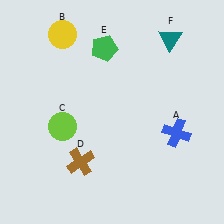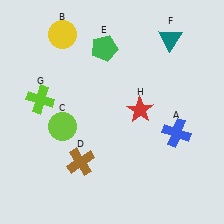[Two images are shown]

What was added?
A lime cross (G), a red star (H) were added in Image 2.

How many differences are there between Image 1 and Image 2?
There are 2 differences between the two images.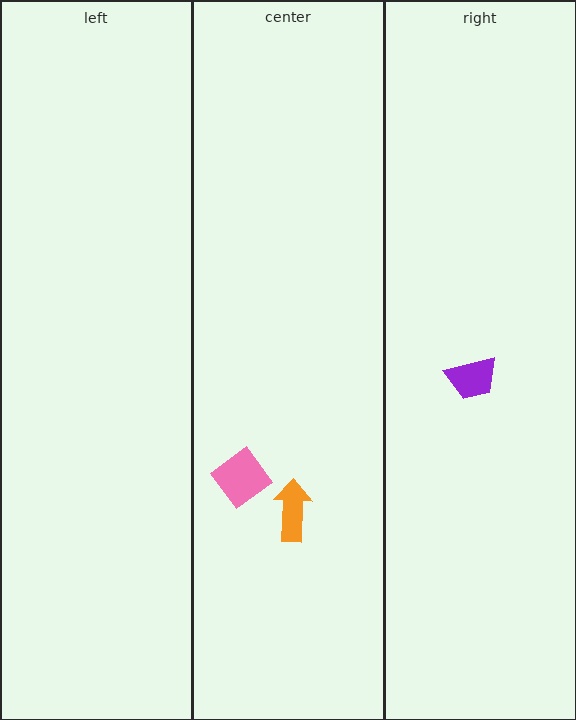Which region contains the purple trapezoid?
The right region.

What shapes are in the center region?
The orange arrow, the pink diamond.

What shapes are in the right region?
The purple trapezoid.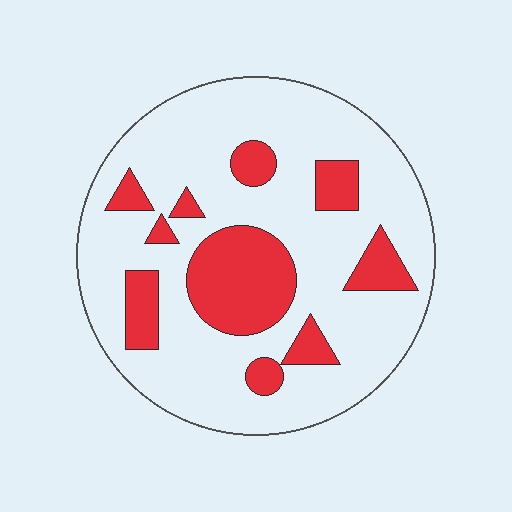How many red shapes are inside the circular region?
10.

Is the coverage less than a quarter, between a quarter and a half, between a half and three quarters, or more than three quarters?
Less than a quarter.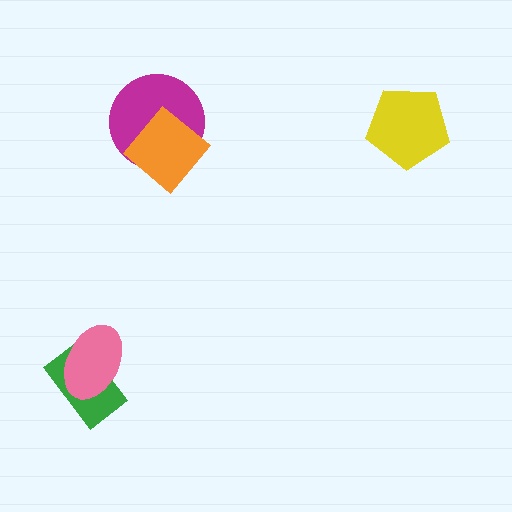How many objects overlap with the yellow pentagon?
0 objects overlap with the yellow pentagon.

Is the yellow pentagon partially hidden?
No, no other shape covers it.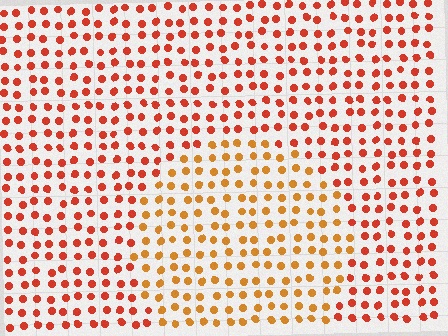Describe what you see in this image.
The image is filled with small red elements in a uniform arrangement. A circle-shaped region is visible where the elements are tinted to a slightly different hue, forming a subtle color boundary.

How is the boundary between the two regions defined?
The boundary is defined purely by a slight shift in hue (about 28 degrees). Spacing, size, and orientation are identical on both sides.